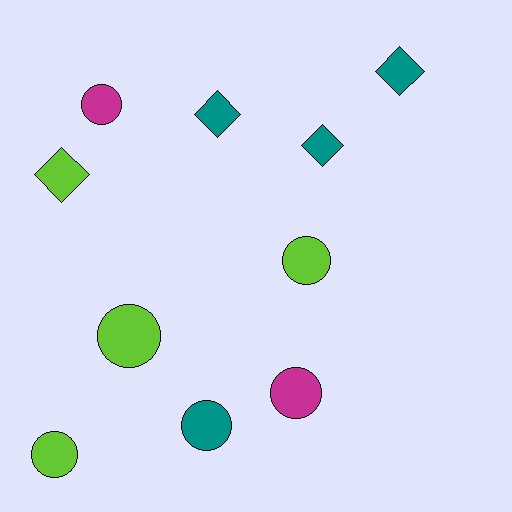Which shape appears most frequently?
Circle, with 6 objects.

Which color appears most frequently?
Lime, with 4 objects.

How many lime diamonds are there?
There is 1 lime diamond.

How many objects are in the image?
There are 10 objects.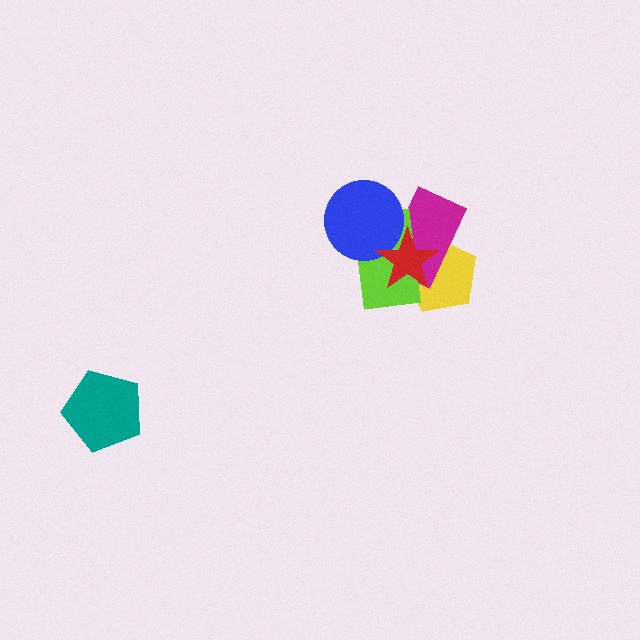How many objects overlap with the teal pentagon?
0 objects overlap with the teal pentagon.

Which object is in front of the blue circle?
The red star is in front of the blue circle.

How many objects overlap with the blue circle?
3 objects overlap with the blue circle.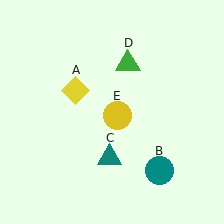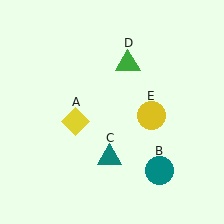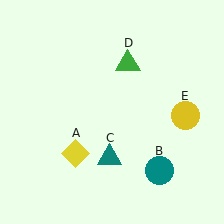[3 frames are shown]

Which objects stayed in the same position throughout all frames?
Teal circle (object B) and teal triangle (object C) and green triangle (object D) remained stationary.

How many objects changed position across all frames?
2 objects changed position: yellow diamond (object A), yellow circle (object E).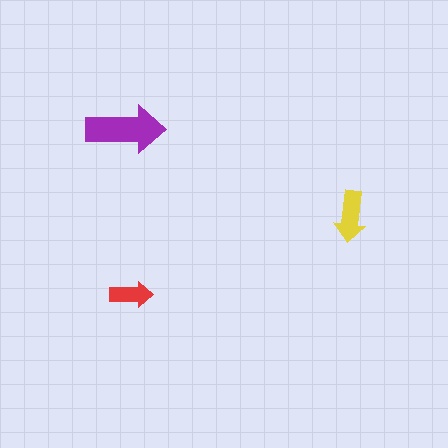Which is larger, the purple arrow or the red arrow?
The purple one.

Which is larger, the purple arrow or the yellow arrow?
The purple one.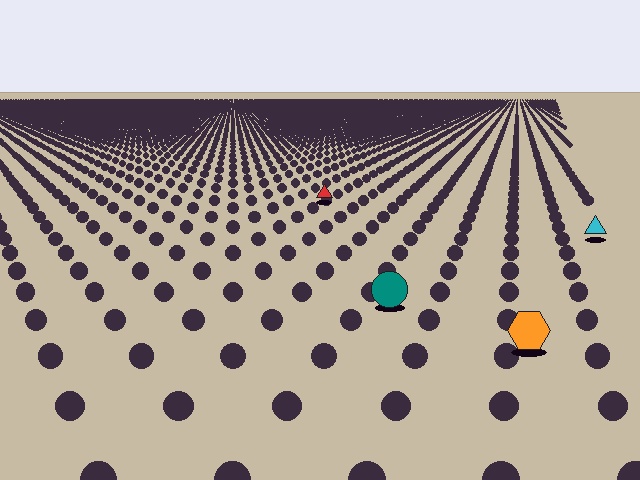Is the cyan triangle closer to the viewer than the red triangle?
Yes. The cyan triangle is closer — you can tell from the texture gradient: the ground texture is coarser near it.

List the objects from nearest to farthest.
From nearest to farthest: the orange hexagon, the teal circle, the cyan triangle, the red triangle.